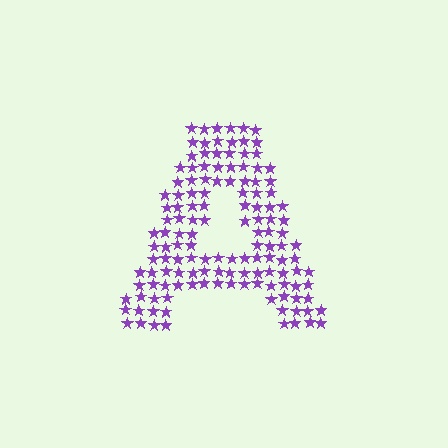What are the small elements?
The small elements are stars.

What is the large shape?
The large shape is the letter A.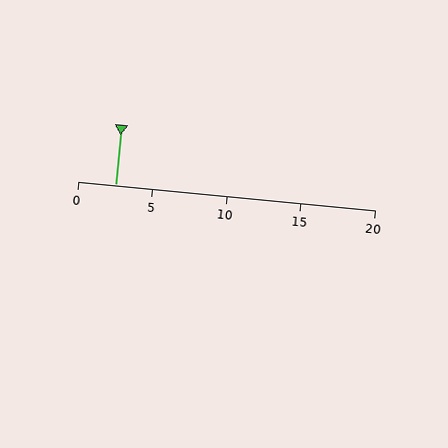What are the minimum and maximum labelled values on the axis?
The axis runs from 0 to 20.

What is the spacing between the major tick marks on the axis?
The major ticks are spaced 5 apart.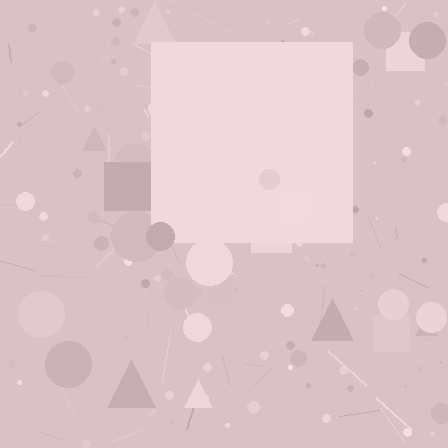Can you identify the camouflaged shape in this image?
The camouflaged shape is a square.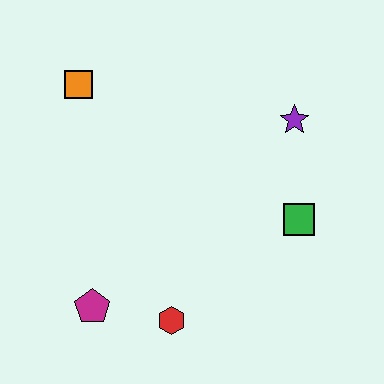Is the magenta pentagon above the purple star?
No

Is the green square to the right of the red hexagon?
Yes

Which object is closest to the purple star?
The green square is closest to the purple star.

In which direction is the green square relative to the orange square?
The green square is to the right of the orange square.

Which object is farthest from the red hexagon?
The orange square is farthest from the red hexagon.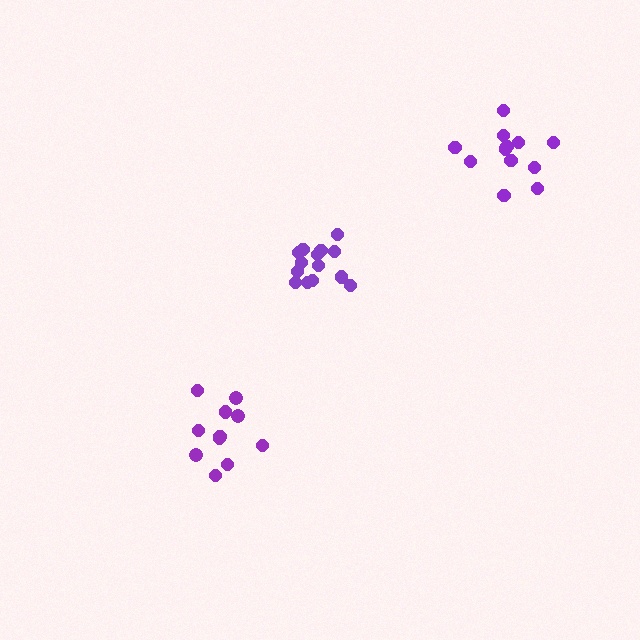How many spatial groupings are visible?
There are 3 spatial groupings.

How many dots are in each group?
Group 1: 14 dots, Group 2: 11 dots, Group 3: 12 dots (37 total).